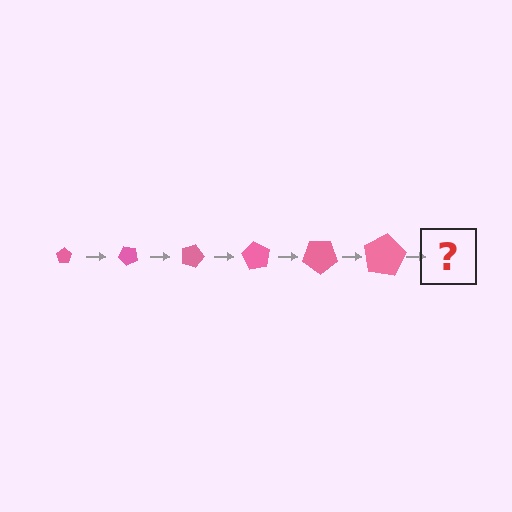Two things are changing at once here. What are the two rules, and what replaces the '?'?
The two rules are that the pentagon grows larger each step and it rotates 45 degrees each step. The '?' should be a pentagon, larger than the previous one and rotated 270 degrees from the start.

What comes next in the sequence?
The next element should be a pentagon, larger than the previous one and rotated 270 degrees from the start.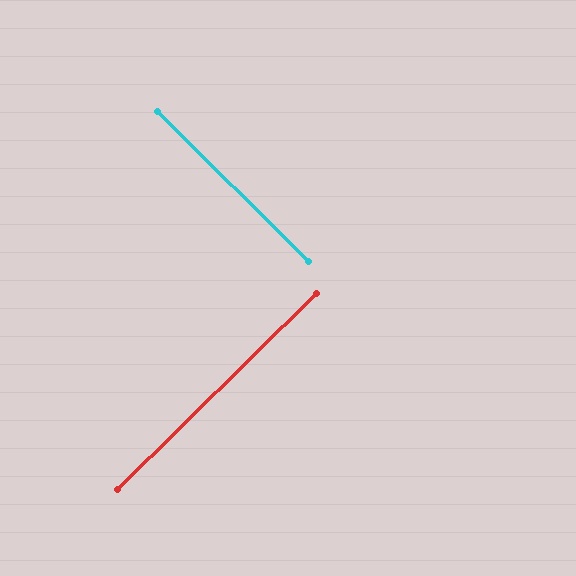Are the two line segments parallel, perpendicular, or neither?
Perpendicular — they meet at approximately 89°.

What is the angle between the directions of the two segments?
Approximately 89 degrees.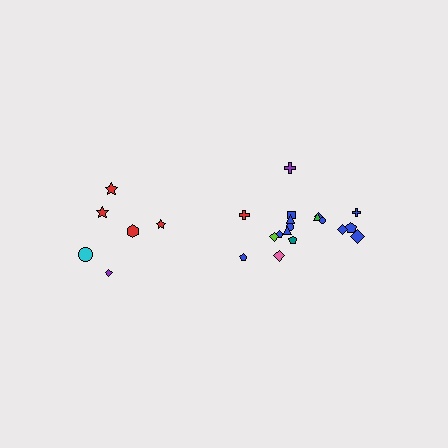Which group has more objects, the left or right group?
The right group.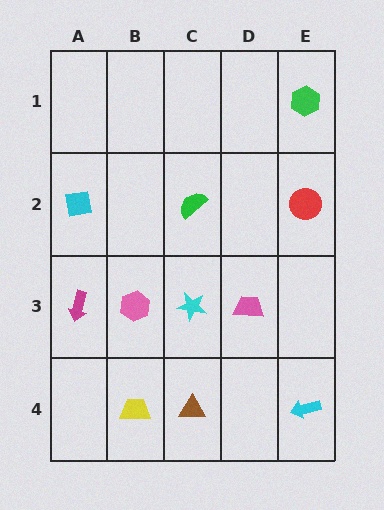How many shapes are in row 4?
3 shapes.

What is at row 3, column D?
A pink trapezoid.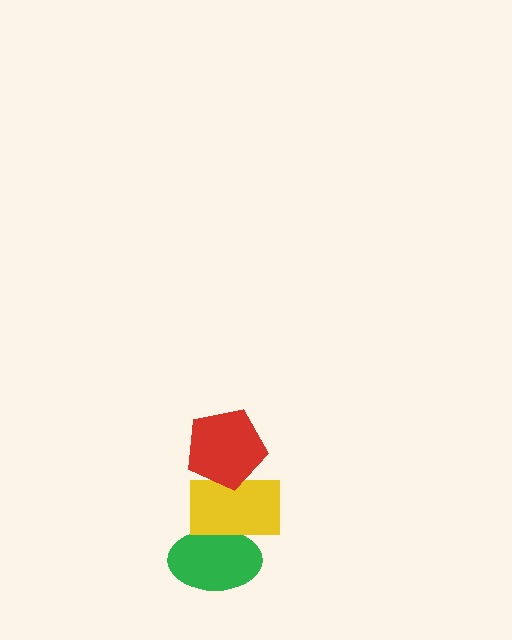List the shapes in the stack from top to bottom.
From top to bottom: the red pentagon, the yellow rectangle, the green ellipse.